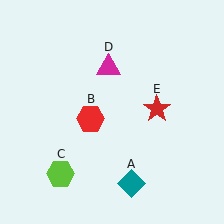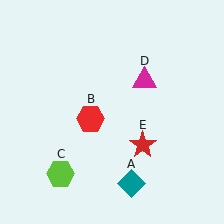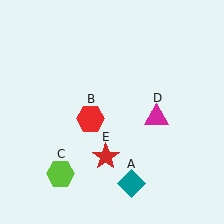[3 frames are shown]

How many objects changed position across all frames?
2 objects changed position: magenta triangle (object D), red star (object E).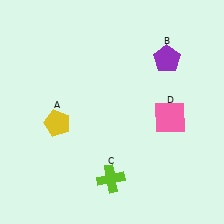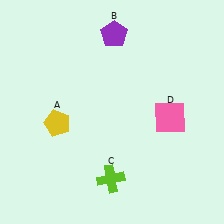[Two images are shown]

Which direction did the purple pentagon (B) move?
The purple pentagon (B) moved left.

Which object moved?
The purple pentagon (B) moved left.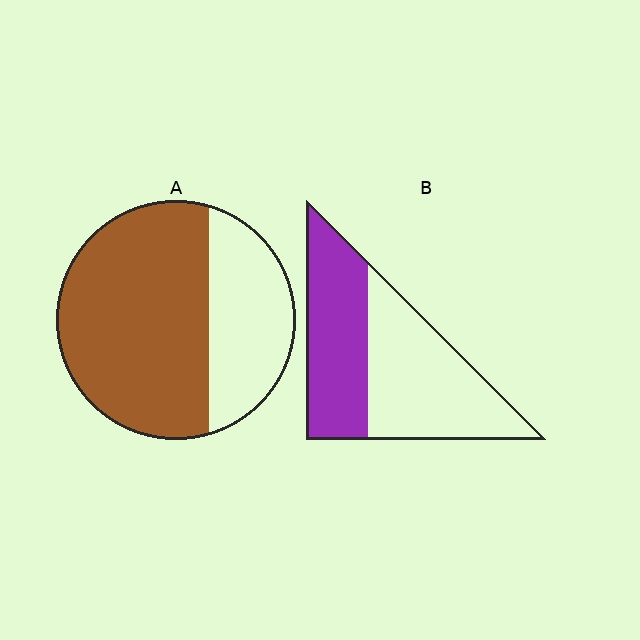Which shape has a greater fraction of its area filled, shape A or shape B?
Shape A.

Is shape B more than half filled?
No.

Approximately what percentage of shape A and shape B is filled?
A is approximately 65% and B is approximately 45%.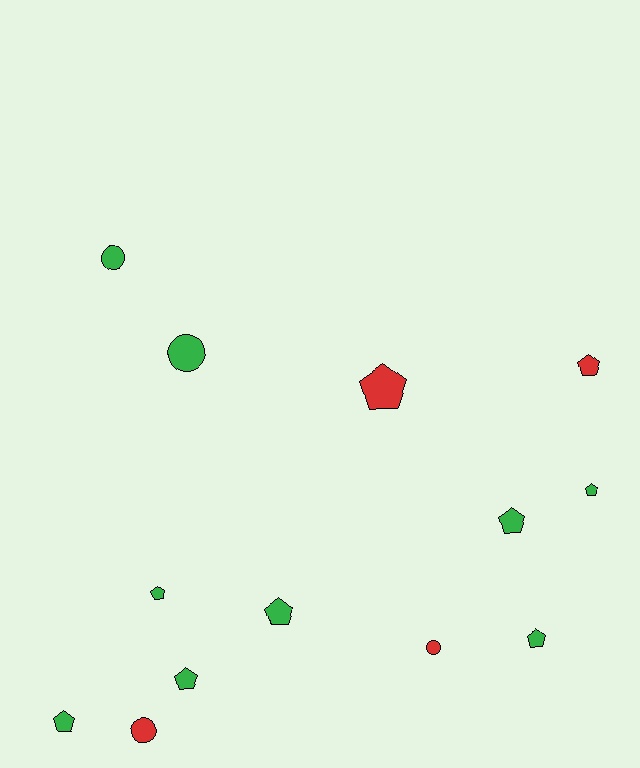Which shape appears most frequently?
Pentagon, with 9 objects.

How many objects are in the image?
There are 13 objects.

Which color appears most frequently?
Green, with 9 objects.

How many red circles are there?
There are 2 red circles.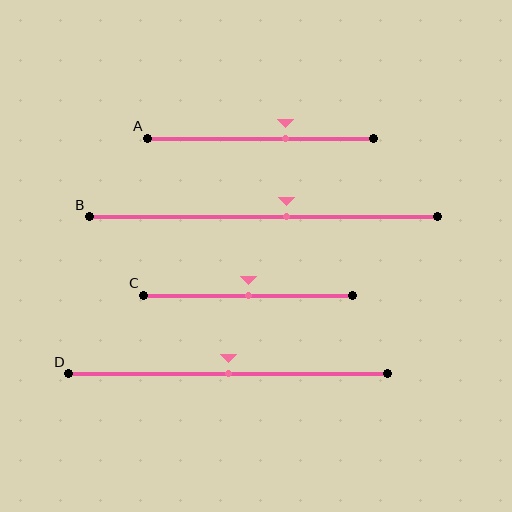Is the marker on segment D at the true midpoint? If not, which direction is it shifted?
Yes, the marker on segment D is at the true midpoint.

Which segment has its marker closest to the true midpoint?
Segment C has its marker closest to the true midpoint.